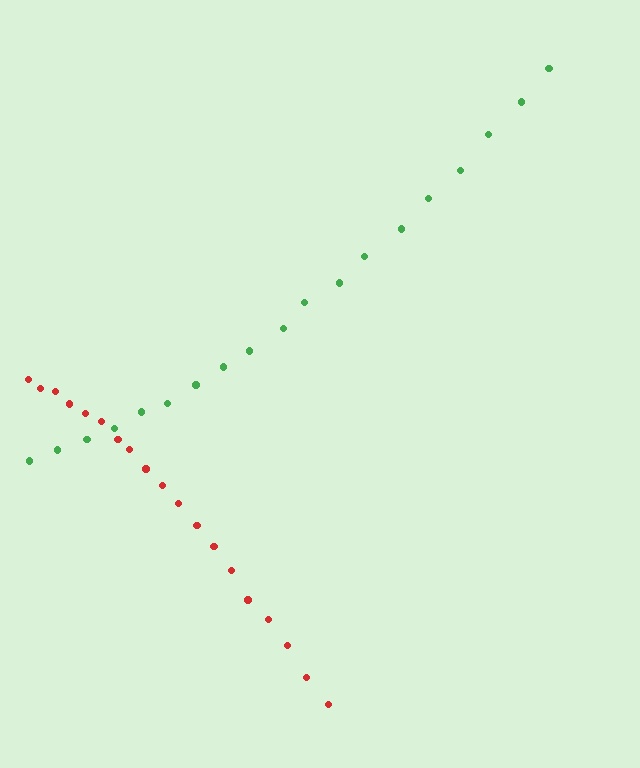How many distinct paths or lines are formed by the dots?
There are 2 distinct paths.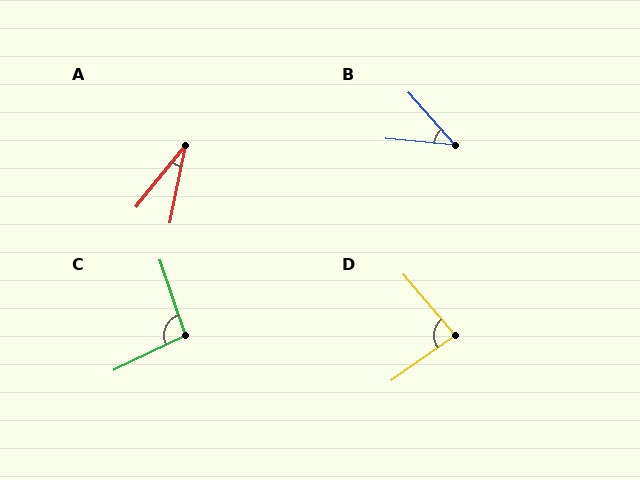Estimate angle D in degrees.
Approximately 85 degrees.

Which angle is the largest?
C, at approximately 97 degrees.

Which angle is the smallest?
A, at approximately 28 degrees.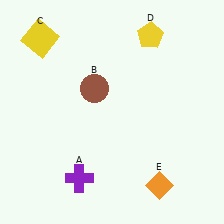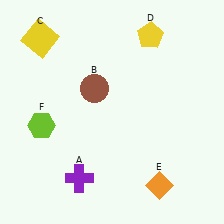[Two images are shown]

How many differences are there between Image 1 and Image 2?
There is 1 difference between the two images.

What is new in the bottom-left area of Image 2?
A lime hexagon (F) was added in the bottom-left area of Image 2.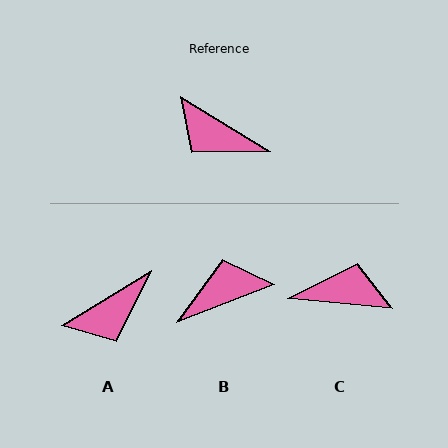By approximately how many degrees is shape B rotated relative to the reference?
Approximately 127 degrees clockwise.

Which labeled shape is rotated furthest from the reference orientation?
C, about 154 degrees away.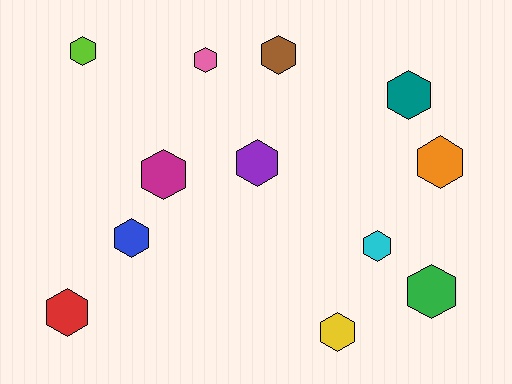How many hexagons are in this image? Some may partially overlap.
There are 12 hexagons.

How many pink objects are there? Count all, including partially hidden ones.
There is 1 pink object.